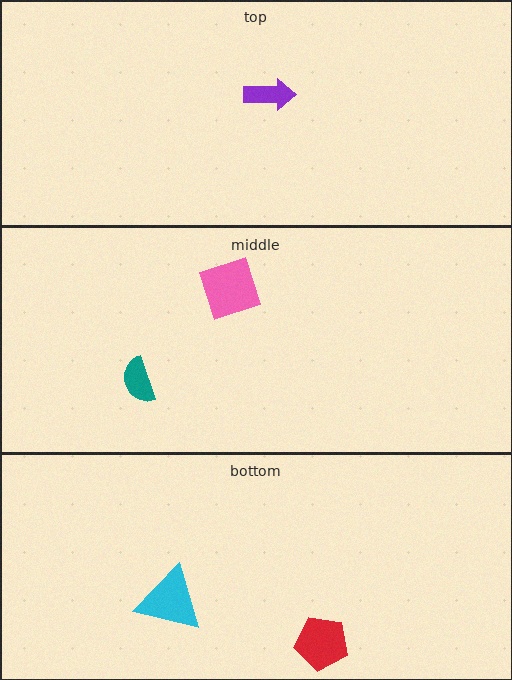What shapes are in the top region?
The purple arrow.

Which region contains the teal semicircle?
The middle region.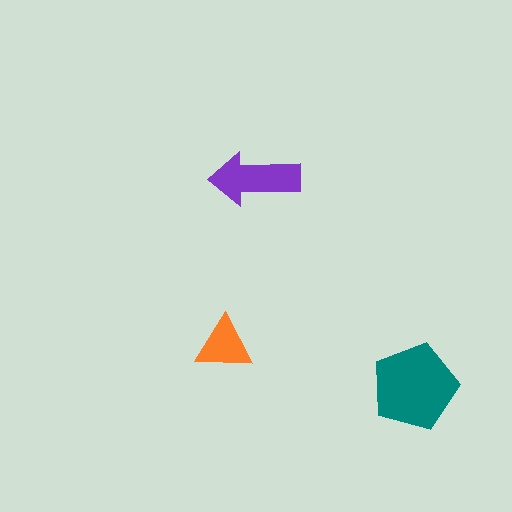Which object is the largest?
The teal pentagon.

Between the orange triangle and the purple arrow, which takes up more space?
The purple arrow.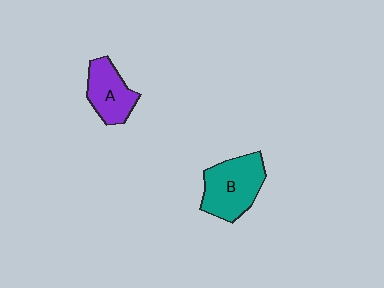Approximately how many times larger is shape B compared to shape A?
Approximately 1.4 times.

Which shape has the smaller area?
Shape A (purple).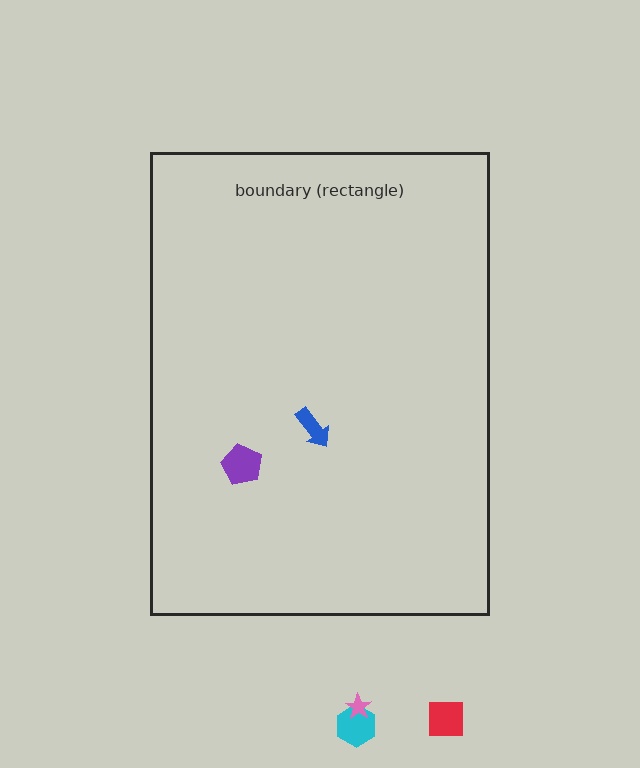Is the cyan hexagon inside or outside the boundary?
Outside.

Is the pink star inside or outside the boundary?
Outside.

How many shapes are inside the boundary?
2 inside, 3 outside.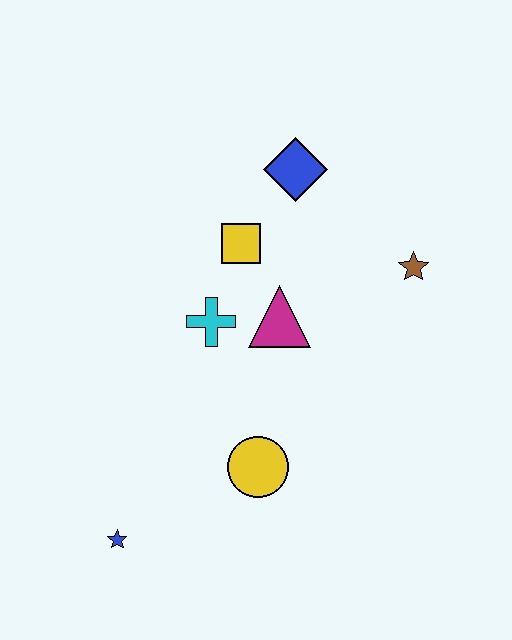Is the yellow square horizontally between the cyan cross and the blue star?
No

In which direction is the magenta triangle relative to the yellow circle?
The magenta triangle is above the yellow circle.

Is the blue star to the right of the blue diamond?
No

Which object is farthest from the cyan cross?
The blue star is farthest from the cyan cross.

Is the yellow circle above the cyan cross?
No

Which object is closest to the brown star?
The magenta triangle is closest to the brown star.